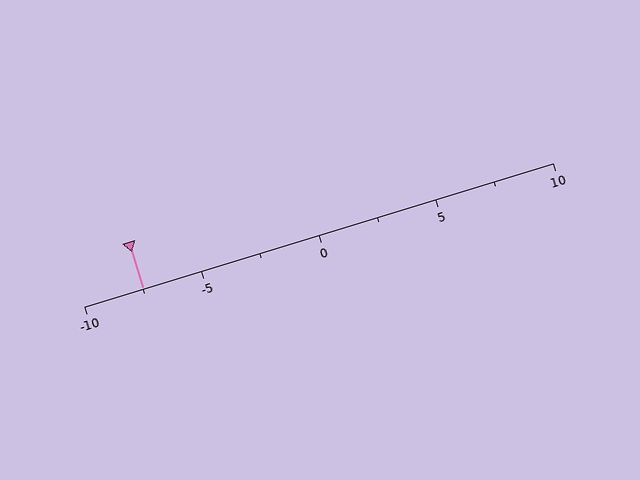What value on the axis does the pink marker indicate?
The marker indicates approximately -7.5.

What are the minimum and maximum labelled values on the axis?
The axis runs from -10 to 10.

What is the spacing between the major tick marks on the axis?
The major ticks are spaced 5 apart.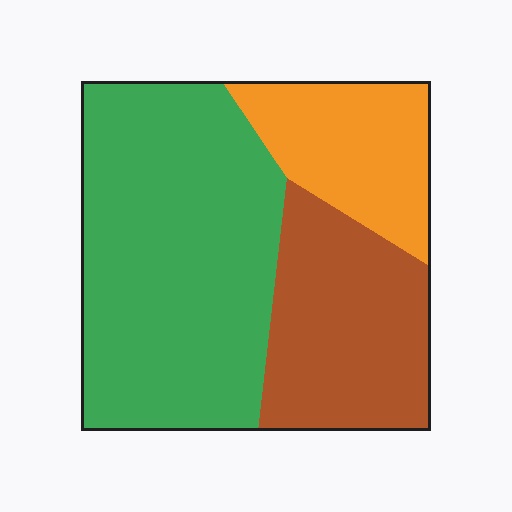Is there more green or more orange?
Green.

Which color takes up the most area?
Green, at roughly 55%.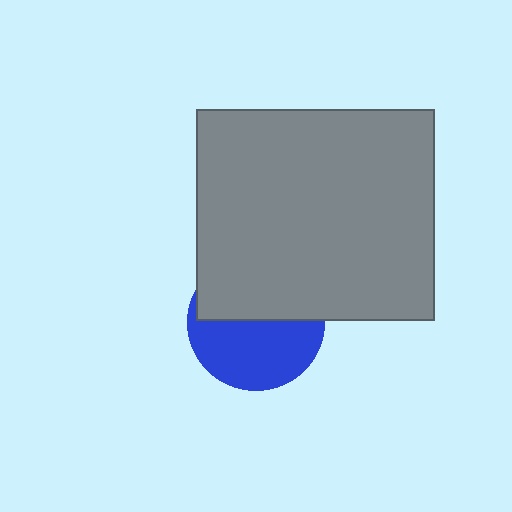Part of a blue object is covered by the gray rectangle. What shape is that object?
It is a circle.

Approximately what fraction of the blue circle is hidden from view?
Roughly 48% of the blue circle is hidden behind the gray rectangle.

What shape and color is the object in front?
The object in front is a gray rectangle.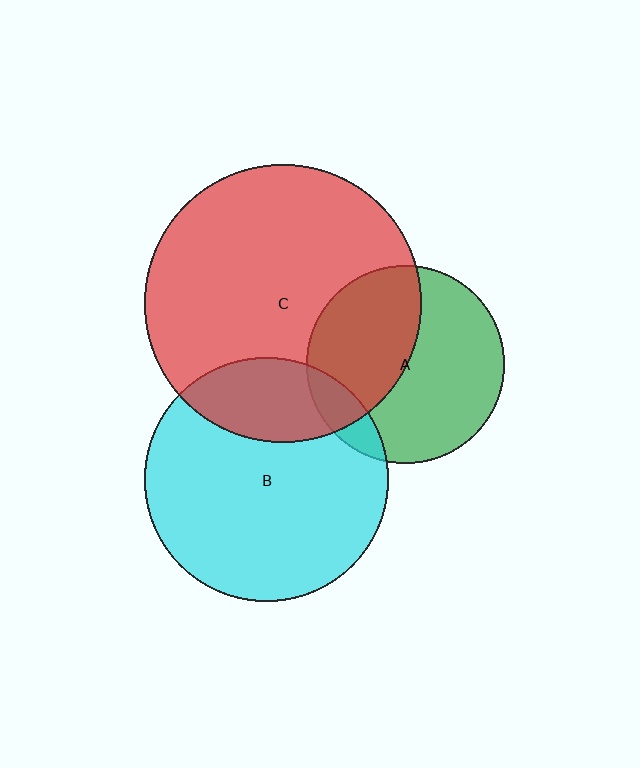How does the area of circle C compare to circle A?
Approximately 2.0 times.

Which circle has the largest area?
Circle C (red).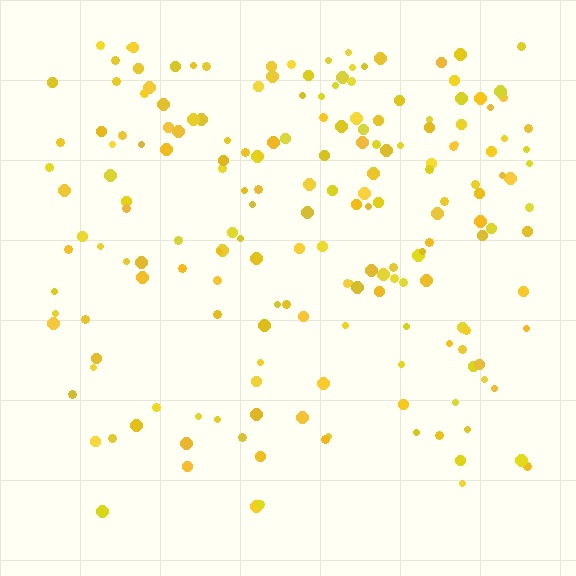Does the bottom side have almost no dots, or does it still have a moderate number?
Still a moderate number, just noticeably fewer than the top.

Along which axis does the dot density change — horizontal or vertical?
Vertical.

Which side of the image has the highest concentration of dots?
The top.